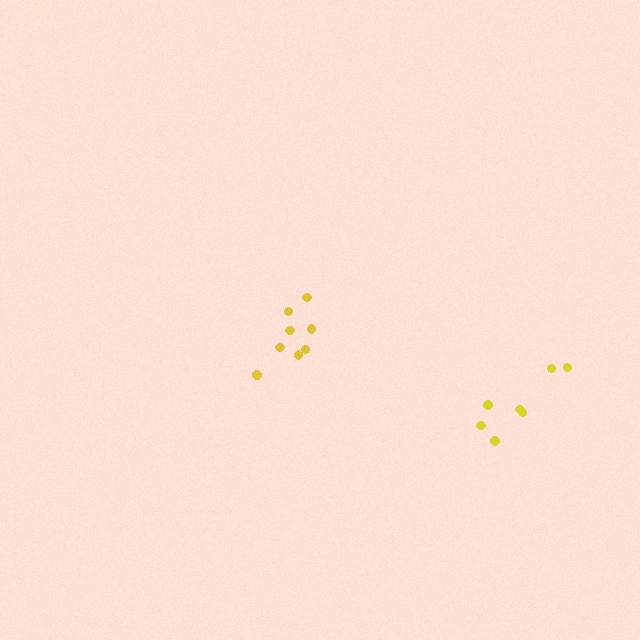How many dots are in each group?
Group 1: 7 dots, Group 2: 8 dots (15 total).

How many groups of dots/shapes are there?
There are 2 groups.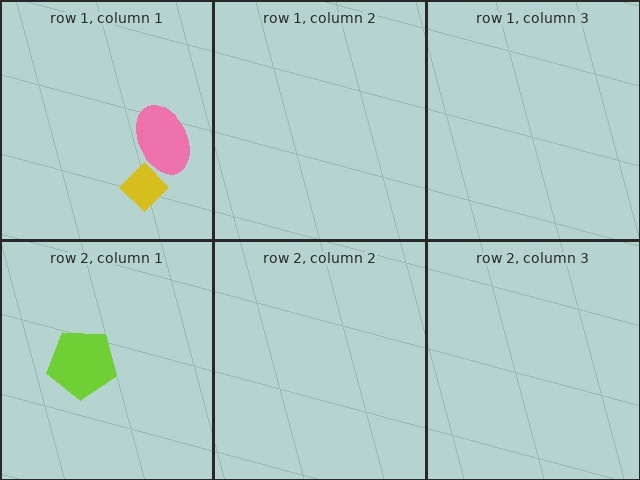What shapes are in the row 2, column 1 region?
The lime pentagon.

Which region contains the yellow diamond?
The row 1, column 1 region.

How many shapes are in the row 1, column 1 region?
2.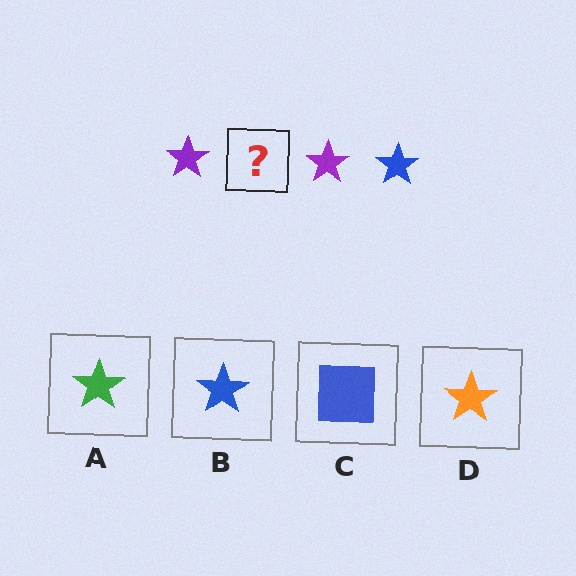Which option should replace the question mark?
Option B.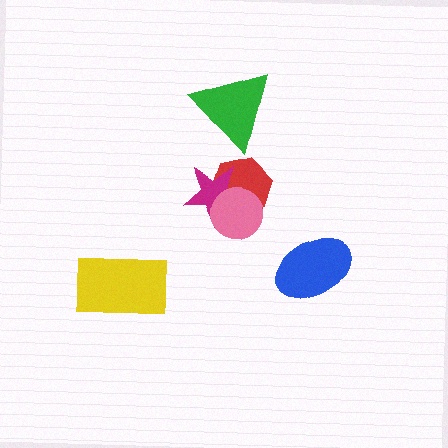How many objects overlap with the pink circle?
2 objects overlap with the pink circle.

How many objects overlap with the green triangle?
0 objects overlap with the green triangle.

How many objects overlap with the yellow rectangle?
0 objects overlap with the yellow rectangle.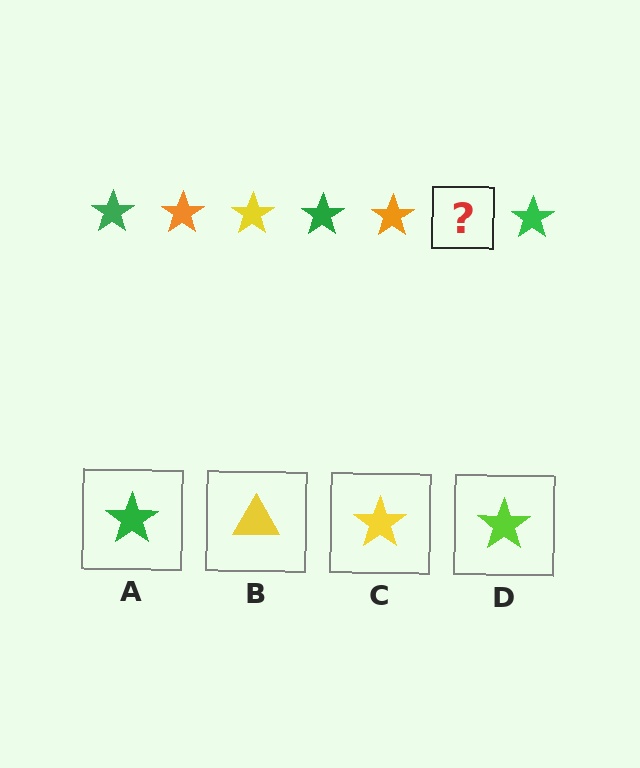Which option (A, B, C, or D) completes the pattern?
C.